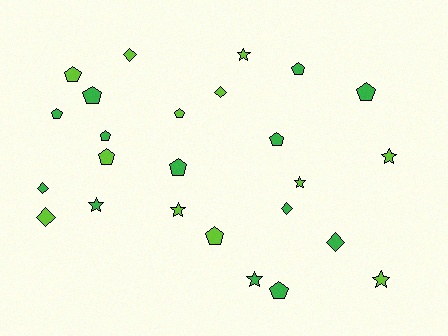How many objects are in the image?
There are 25 objects.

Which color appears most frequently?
Green, with 13 objects.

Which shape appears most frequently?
Pentagon, with 12 objects.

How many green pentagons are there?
There are 8 green pentagons.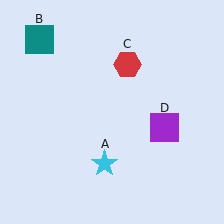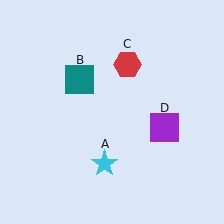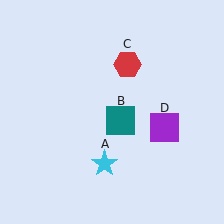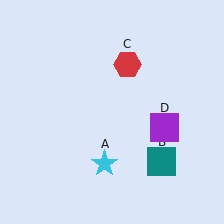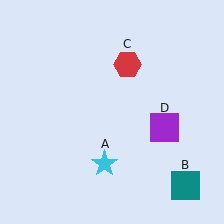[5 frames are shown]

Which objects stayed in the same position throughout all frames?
Cyan star (object A) and red hexagon (object C) and purple square (object D) remained stationary.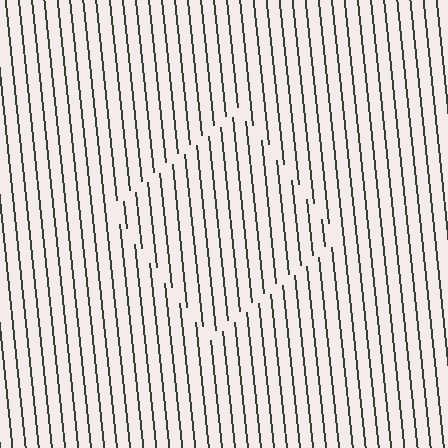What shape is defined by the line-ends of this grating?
An illusory square. The interior of the shape contains the same grating, shifted by half a period — the contour is defined by the phase discontinuity where line-ends from the inner and outer gratings abut.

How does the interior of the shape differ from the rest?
The interior of the shape contains the same grating, shifted by half a period — the contour is defined by the phase discontinuity where line-ends from the inner and outer gratings abut.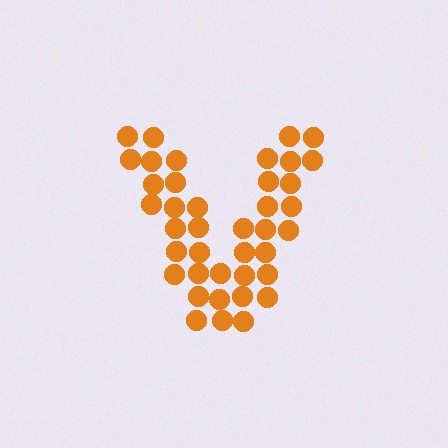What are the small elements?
The small elements are circles.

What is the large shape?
The large shape is the letter V.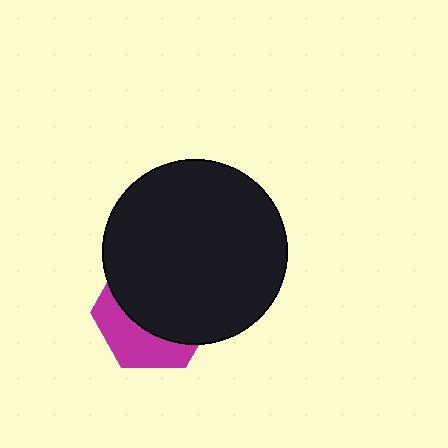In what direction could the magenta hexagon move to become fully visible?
The magenta hexagon could move down. That would shift it out from behind the black circle entirely.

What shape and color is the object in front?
The object in front is a black circle.